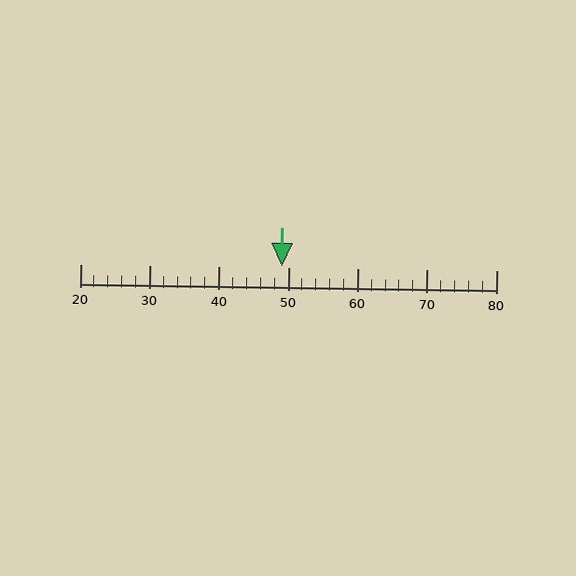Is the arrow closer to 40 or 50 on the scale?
The arrow is closer to 50.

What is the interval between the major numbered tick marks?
The major tick marks are spaced 10 units apart.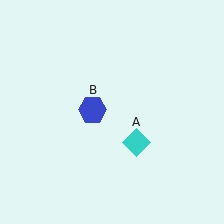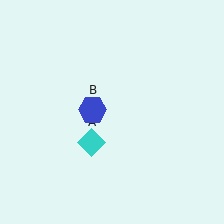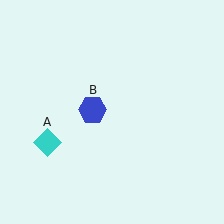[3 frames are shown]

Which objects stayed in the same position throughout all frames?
Blue hexagon (object B) remained stationary.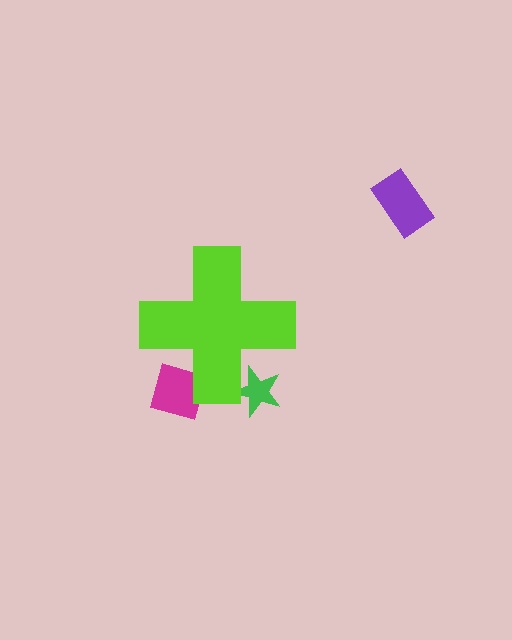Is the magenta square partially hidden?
Yes, the magenta square is partially hidden behind the lime cross.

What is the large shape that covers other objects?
A lime cross.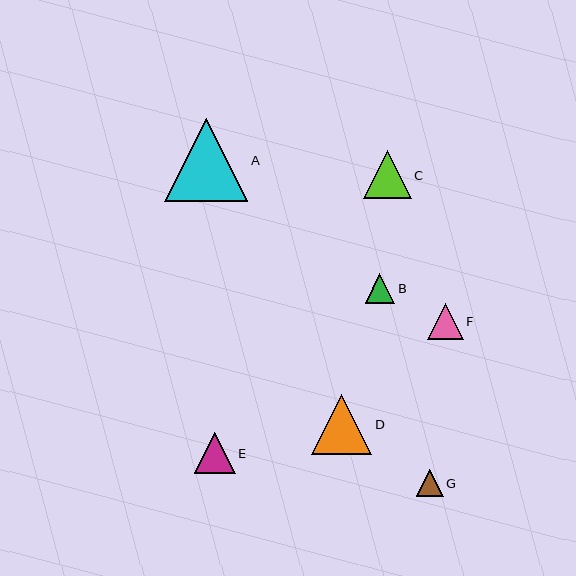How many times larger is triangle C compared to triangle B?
Triangle C is approximately 1.6 times the size of triangle B.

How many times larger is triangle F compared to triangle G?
Triangle F is approximately 1.3 times the size of triangle G.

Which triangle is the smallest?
Triangle G is the smallest with a size of approximately 27 pixels.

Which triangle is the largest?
Triangle A is the largest with a size of approximately 83 pixels.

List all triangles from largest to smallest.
From largest to smallest: A, D, C, E, F, B, G.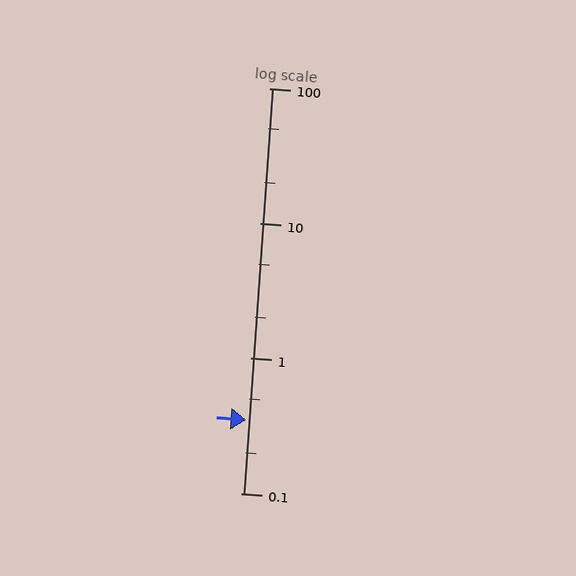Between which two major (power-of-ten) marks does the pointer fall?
The pointer is between 0.1 and 1.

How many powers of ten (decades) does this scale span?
The scale spans 3 decades, from 0.1 to 100.